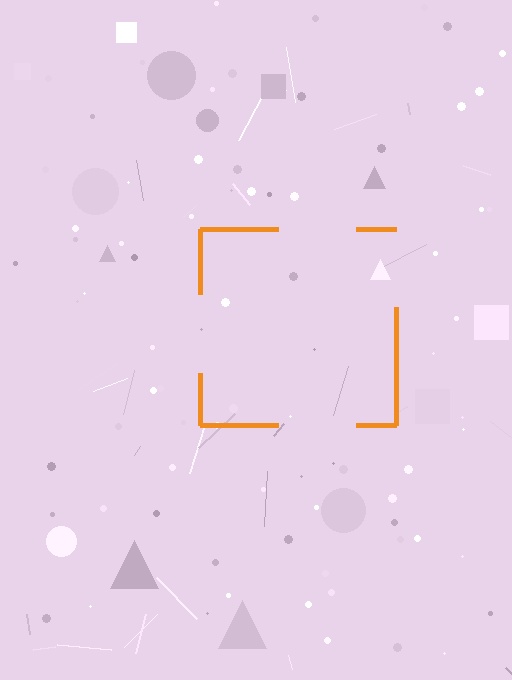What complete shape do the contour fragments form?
The contour fragments form a square.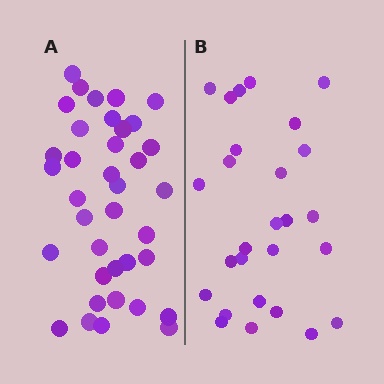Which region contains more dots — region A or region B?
Region A (the left region) has more dots.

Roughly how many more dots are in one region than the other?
Region A has roughly 10 or so more dots than region B.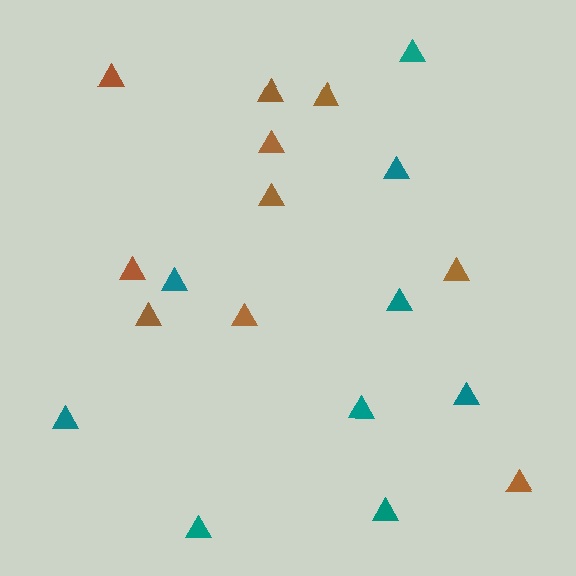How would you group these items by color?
There are 2 groups: one group of brown triangles (10) and one group of teal triangles (9).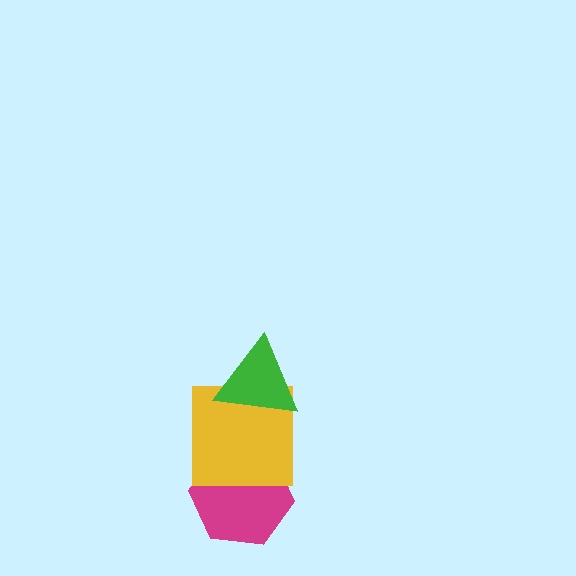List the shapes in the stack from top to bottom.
From top to bottom: the green triangle, the yellow square, the magenta hexagon.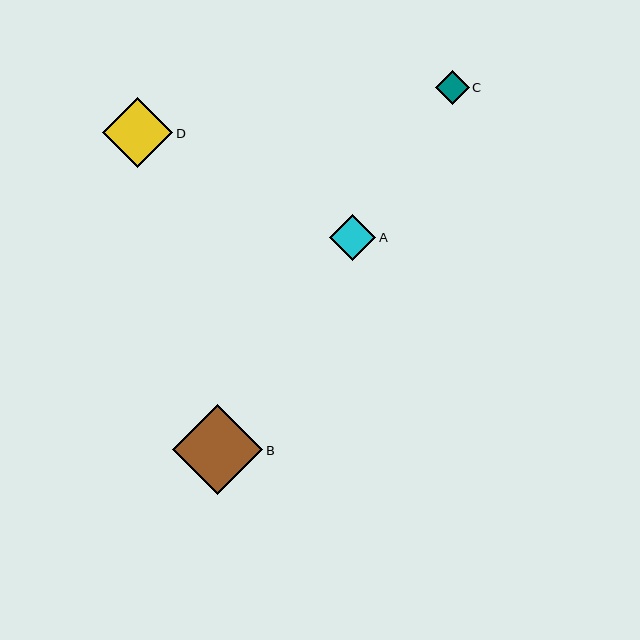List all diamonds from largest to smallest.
From largest to smallest: B, D, A, C.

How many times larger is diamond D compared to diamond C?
Diamond D is approximately 2.1 times the size of diamond C.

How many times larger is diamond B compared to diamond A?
Diamond B is approximately 1.9 times the size of diamond A.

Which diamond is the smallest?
Diamond C is the smallest with a size of approximately 33 pixels.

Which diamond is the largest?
Diamond B is the largest with a size of approximately 90 pixels.